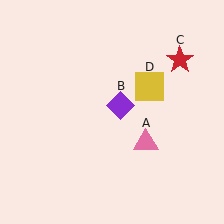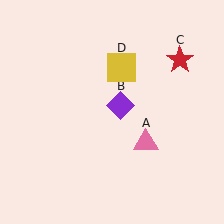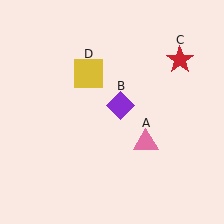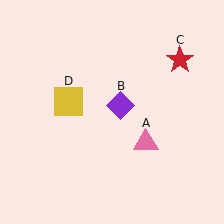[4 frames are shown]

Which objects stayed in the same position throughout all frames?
Pink triangle (object A) and purple diamond (object B) and red star (object C) remained stationary.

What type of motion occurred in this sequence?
The yellow square (object D) rotated counterclockwise around the center of the scene.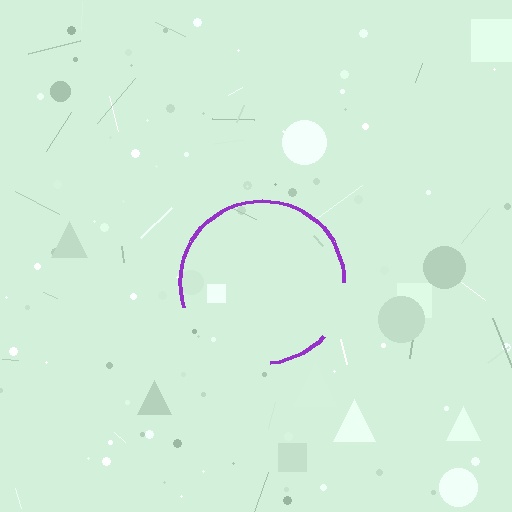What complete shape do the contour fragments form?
The contour fragments form a circle.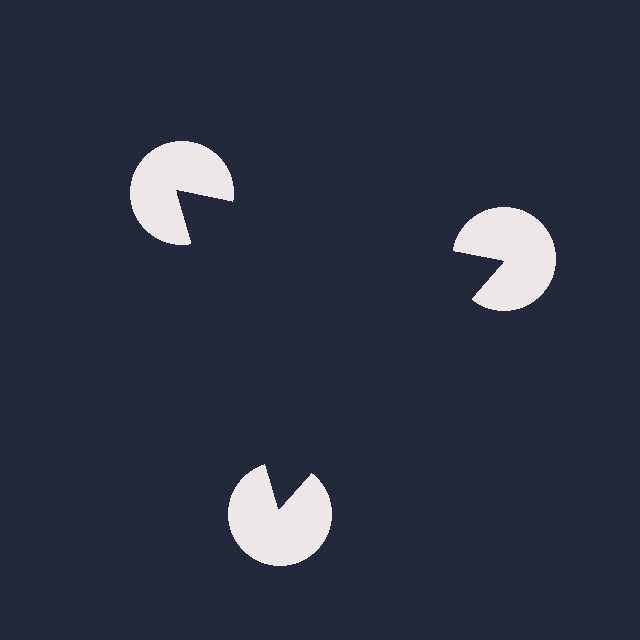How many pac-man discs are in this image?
There are 3 — one at each vertex of the illusory triangle.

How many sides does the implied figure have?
3 sides.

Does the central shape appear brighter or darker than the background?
It typically appears slightly darker than the background, even though no actual brightness change is drawn.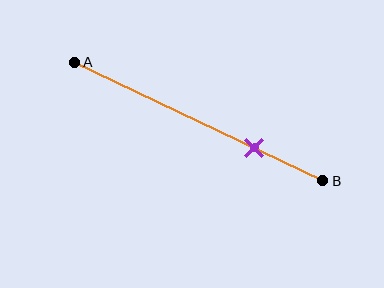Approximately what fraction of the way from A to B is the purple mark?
The purple mark is approximately 70% of the way from A to B.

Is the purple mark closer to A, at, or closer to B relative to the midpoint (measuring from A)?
The purple mark is closer to point B than the midpoint of segment AB.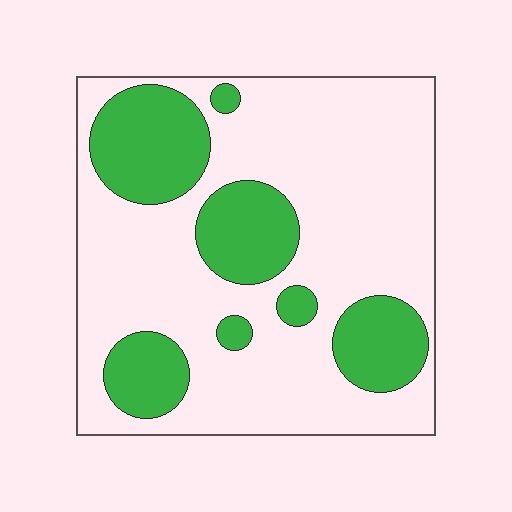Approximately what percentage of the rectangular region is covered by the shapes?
Approximately 30%.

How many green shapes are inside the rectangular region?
7.